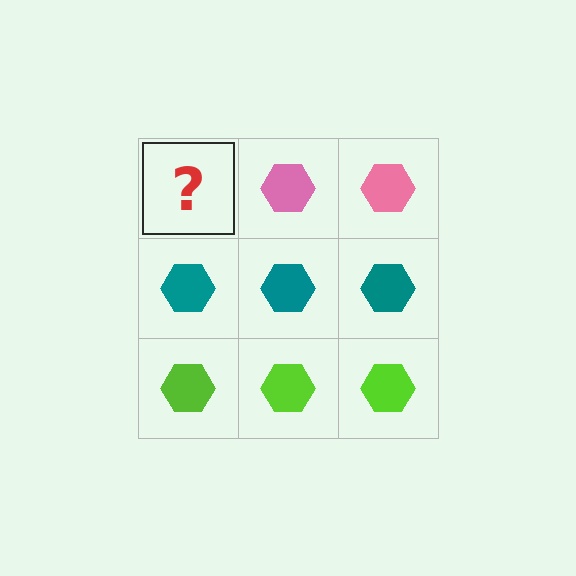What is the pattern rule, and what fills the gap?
The rule is that each row has a consistent color. The gap should be filled with a pink hexagon.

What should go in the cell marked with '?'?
The missing cell should contain a pink hexagon.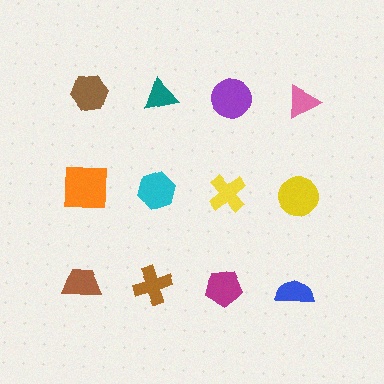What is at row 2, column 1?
An orange square.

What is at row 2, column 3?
A yellow cross.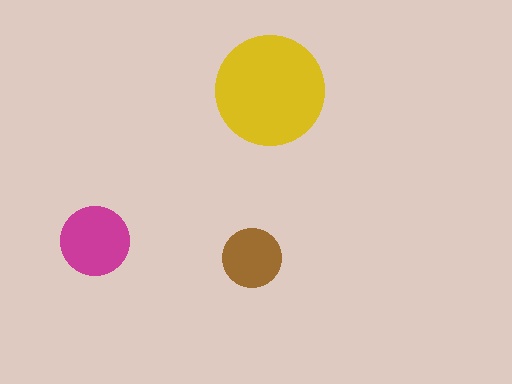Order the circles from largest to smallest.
the yellow one, the magenta one, the brown one.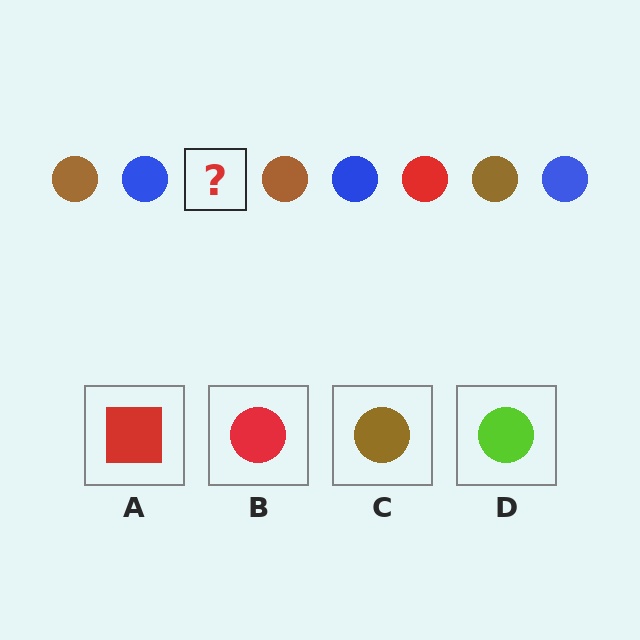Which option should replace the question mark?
Option B.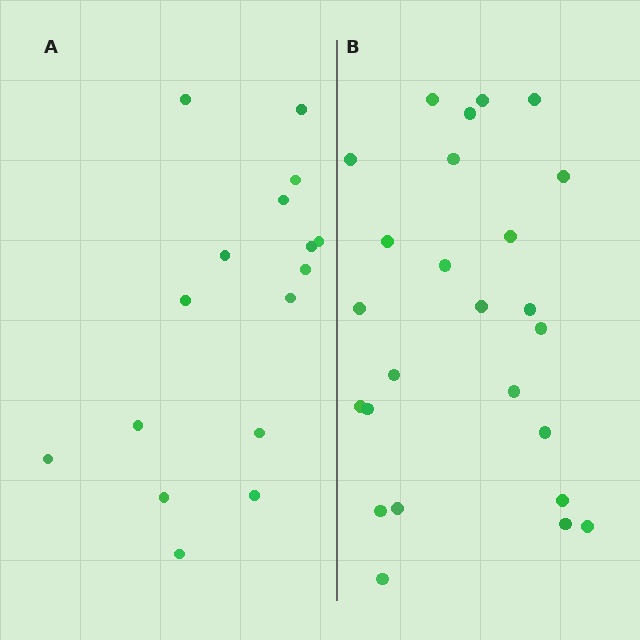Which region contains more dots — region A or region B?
Region B (the right region) has more dots.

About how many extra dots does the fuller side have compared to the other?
Region B has roughly 8 or so more dots than region A.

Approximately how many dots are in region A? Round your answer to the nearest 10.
About 20 dots. (The exact count is 16, which rounds to 20.)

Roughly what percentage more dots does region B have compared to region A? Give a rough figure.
About 55% more.